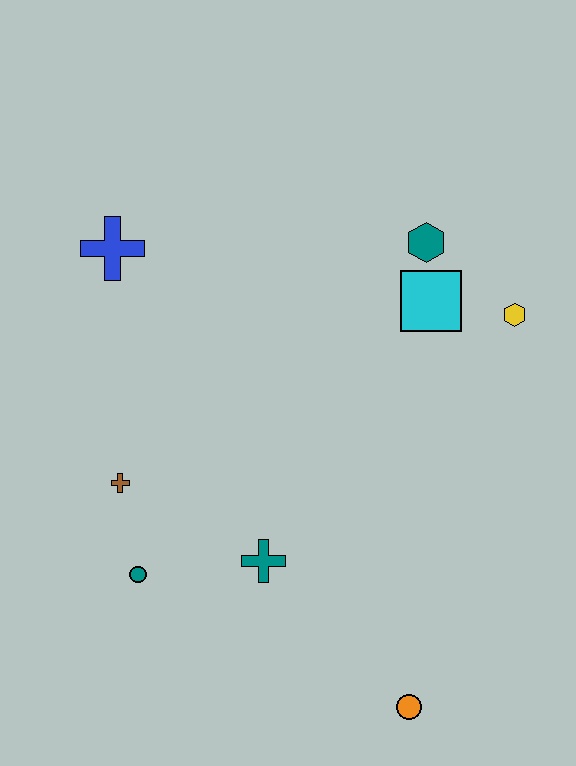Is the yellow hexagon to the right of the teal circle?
Yes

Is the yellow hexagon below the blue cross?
Yes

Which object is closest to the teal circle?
The brown cross is closest to the teal circle.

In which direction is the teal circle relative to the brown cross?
The teal circle is below the brown cross.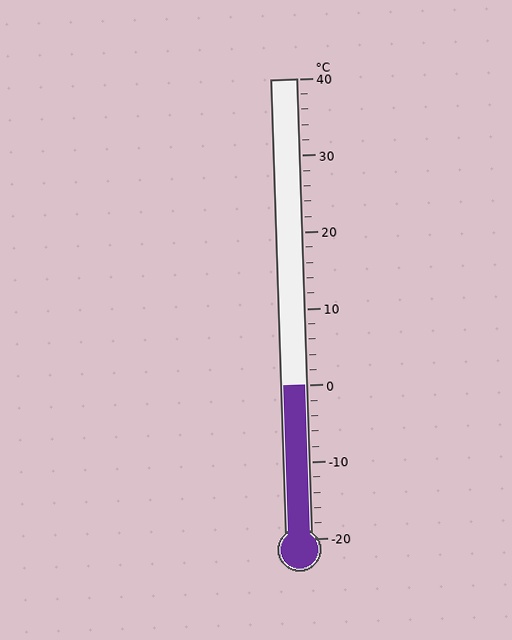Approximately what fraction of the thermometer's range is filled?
The thermometer is filled to approximately 35% of its range.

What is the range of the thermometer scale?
The thermometer scale ranges from -20°C to 40°C.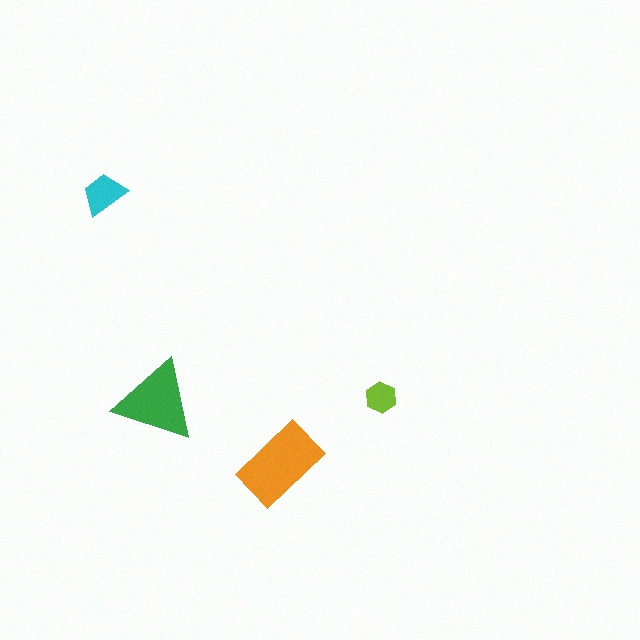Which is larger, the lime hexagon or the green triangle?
The green triangle.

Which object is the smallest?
The lime hexagon.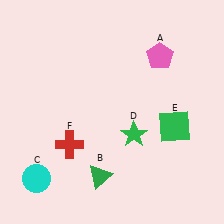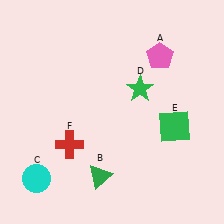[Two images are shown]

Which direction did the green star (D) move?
The green star (D) moved up.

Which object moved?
The green star (D) moved up.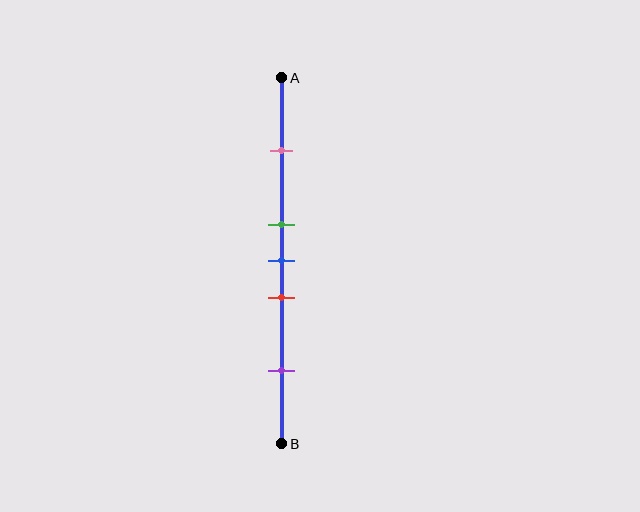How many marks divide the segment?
There are 5 marks dividing the segment.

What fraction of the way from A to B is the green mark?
The green mark is approximately 40% (0.4) of the way from A to B.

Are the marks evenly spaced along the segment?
No, the marks are not evenly spaced.